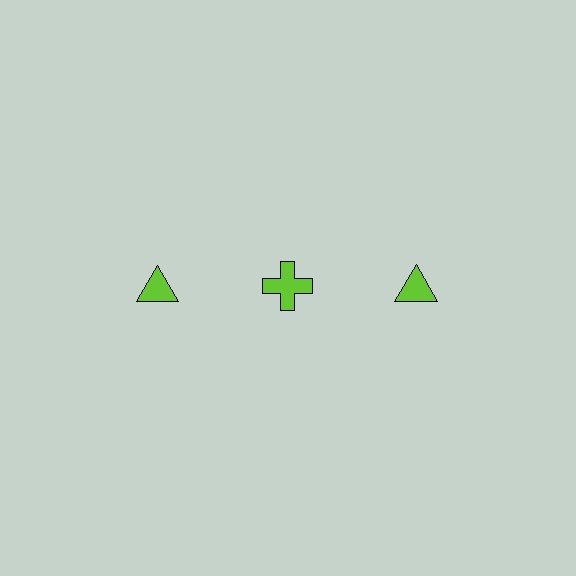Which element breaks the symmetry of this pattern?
The lime cross in the top row, second from left column breaks the symmetry. All other shapes are lime triangles.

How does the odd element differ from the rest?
It has a different shape: cross instead of triangle.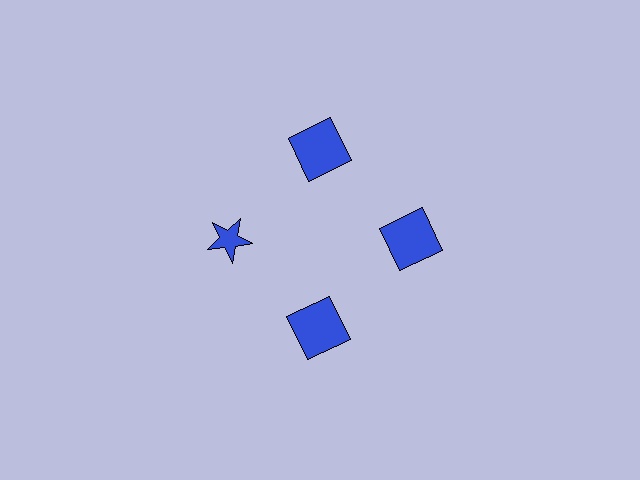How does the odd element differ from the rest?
It has a different shape: star instead of square.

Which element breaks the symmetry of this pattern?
The blue star at roughly the 9 o'clock position breaks the symmetry. All other shapes are blue squares.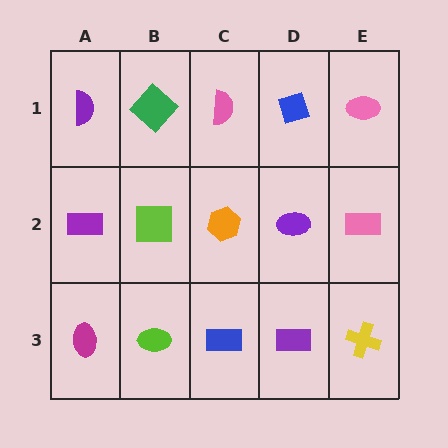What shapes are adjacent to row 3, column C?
An orange hexagon (row 2, column C), a lime ellipse (row 3, column B), a purple rectangle (row 3, column D).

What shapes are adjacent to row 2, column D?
A blue diamond (row 1, column D), a purple rectangle (row 3, column D), an orange hexagon (row 2, column C), a pink rectangle (row 2, column E).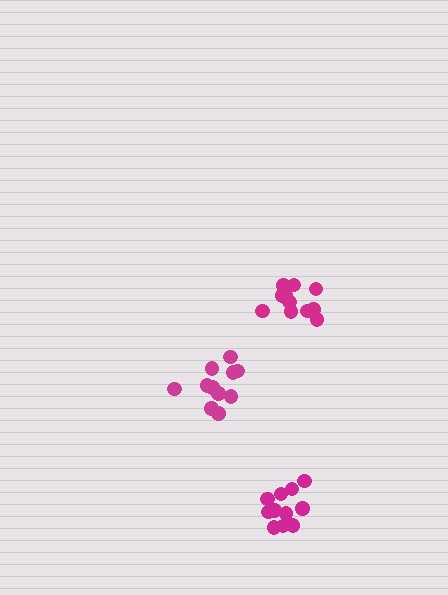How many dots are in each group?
Group 1: 11 dots, Group 2: 11 dots, Group 3: 11 dots (33 total).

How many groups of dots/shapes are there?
There are 3 groups.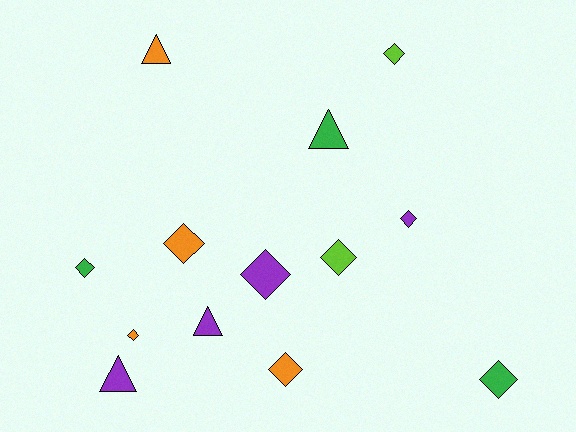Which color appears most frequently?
Orange, with 4 objects.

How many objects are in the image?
There are 13 objects.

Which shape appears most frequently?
Diamond, with 9 objects.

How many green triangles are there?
There is 1 green triangle.